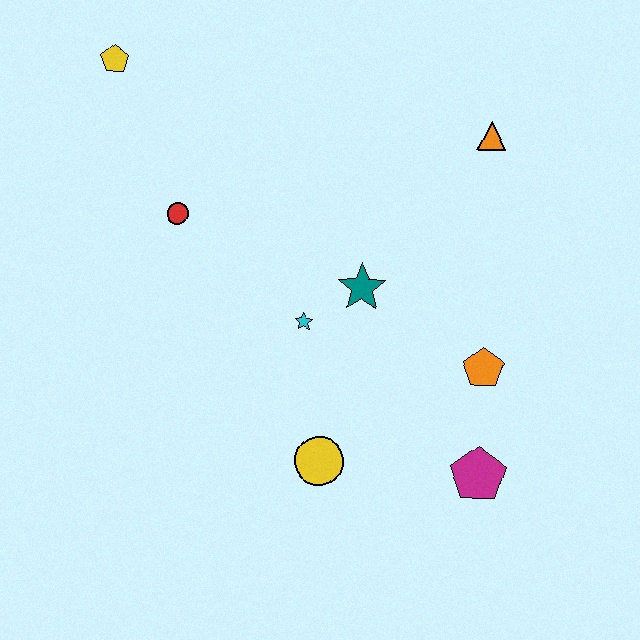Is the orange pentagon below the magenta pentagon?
No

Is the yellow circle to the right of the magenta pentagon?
No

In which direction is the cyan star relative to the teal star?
The cyan star is to the left of the teal star.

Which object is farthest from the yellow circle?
The yellow pentagon is farthest from the yellow circle.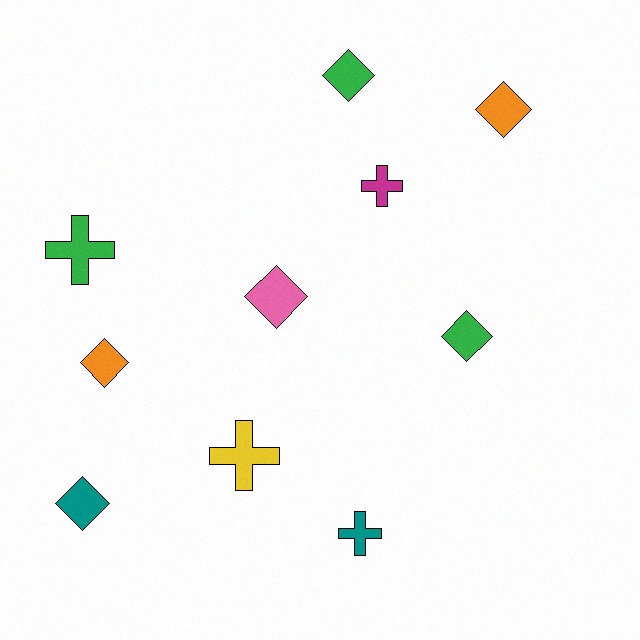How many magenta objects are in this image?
There is 1 magenta object.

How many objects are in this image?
There are 10 objects.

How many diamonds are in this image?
There are 6 diamonds.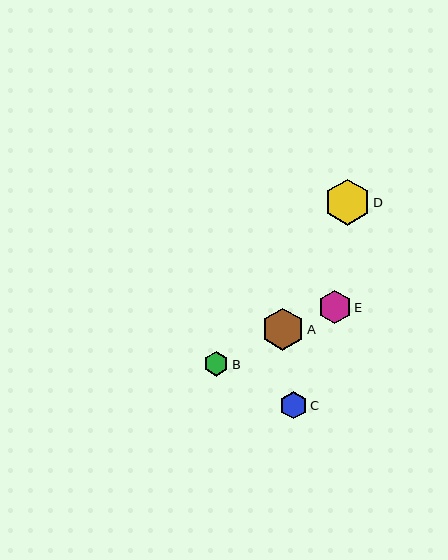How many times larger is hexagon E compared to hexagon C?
Hexagon E is approximately 1.2 times the size of hexagon C.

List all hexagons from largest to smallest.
From largest to smallest: D, A, E, C, B.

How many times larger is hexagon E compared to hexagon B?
Hexagon E is approximately 1.4 times the size of hexagon B.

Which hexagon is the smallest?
Hexagon B is the smallest with a size of approximately 24 pixels.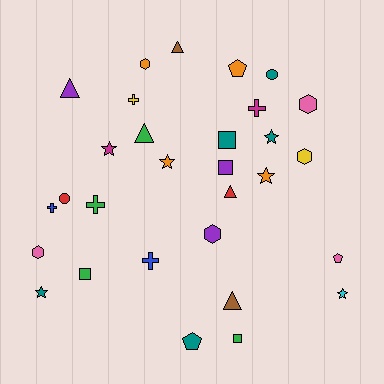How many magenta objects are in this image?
There are 2 magenta objects.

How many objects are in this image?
There are 30 objects.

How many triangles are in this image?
There are 5 triangles.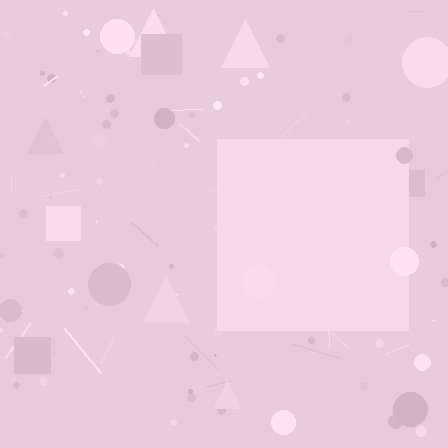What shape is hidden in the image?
A square is hidden in the image.